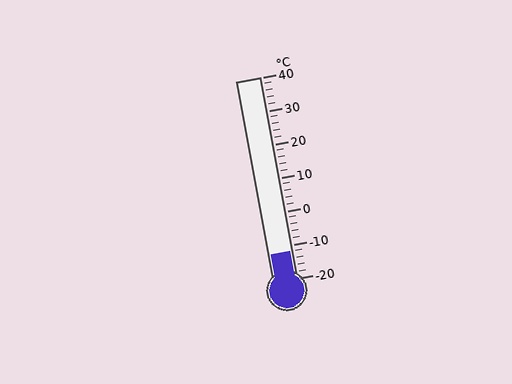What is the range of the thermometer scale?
The thermometer scale ranges from -20°C to 40°C.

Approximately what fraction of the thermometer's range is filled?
The thermometer is filled to approximately 15% of its range.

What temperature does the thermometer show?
The thermometer shows approximately -12°C.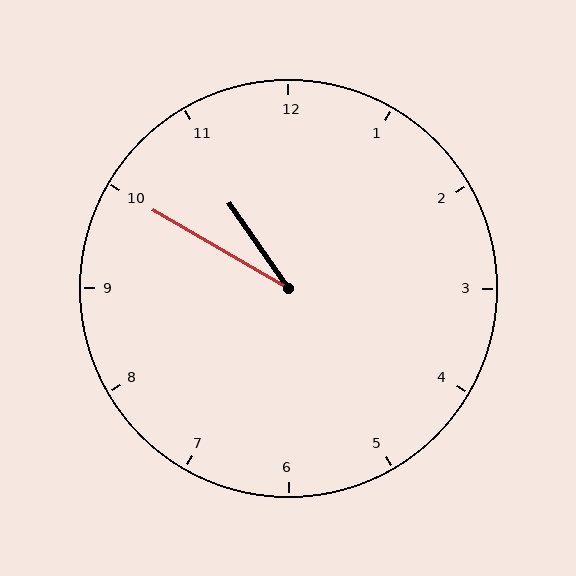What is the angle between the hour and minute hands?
Approximately 25 degrees.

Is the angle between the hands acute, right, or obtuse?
It is acute.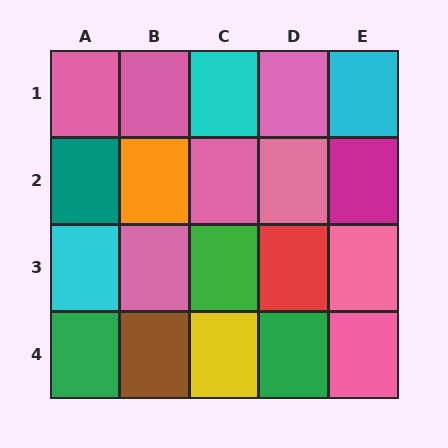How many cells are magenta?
1 cell is magenta.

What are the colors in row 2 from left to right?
Teal, orange, pink, pink, magenta.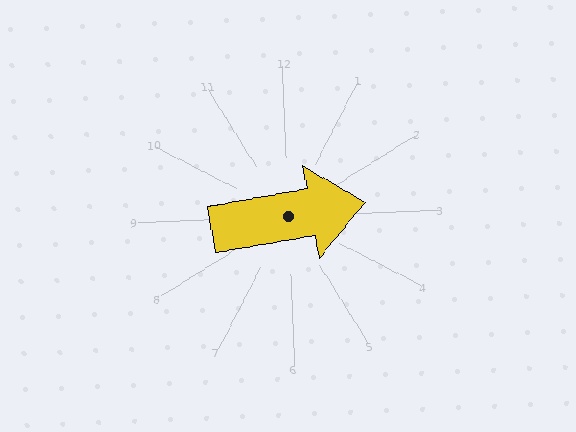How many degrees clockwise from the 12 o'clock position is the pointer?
Approximately 82 degrees.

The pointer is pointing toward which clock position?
Roughly 3 o'clock.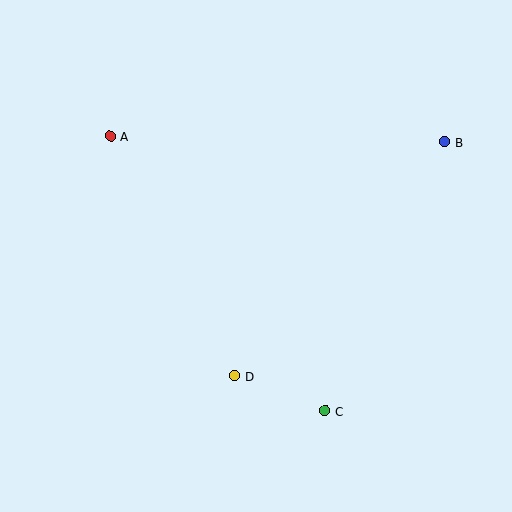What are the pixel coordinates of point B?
Point B is at (445, 142).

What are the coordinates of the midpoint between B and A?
The midpoint between B and A is at (278, 139).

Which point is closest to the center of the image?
Point D at (235, 376) is closest to the center.